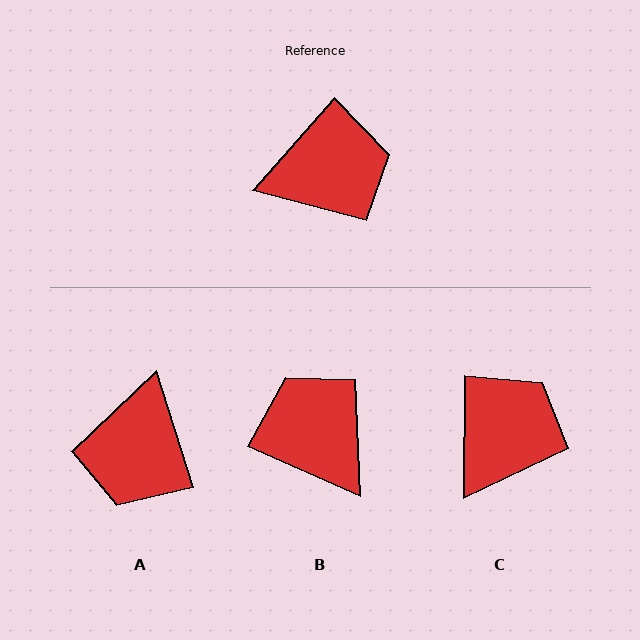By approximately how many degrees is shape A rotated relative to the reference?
Approximately 121 degrees clockwise.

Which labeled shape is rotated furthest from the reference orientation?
A, about 121 degrees away.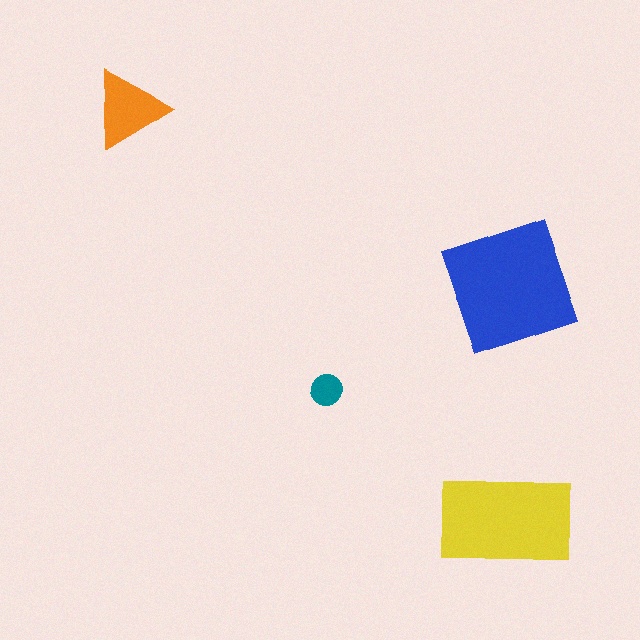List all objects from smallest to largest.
The teal circle, the orange triangle, the yellow rectangle, the blue square.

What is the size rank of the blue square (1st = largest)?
1st.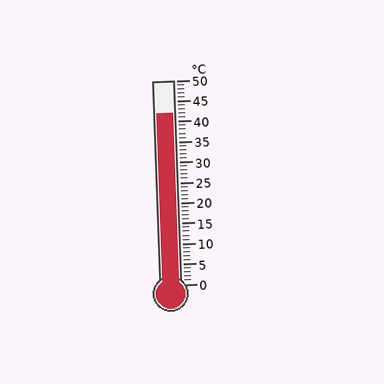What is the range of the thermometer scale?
The thermometer scale ranges from 0°C to 50°C.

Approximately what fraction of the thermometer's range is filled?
The thermometer is filled to approximately 85% of its range.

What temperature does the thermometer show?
The thermometer shows approximately 42°C.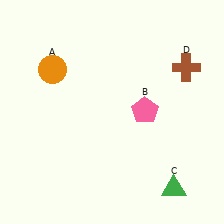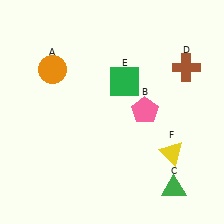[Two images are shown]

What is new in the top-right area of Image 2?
A green square (E) was added in the top-right area of Image 2.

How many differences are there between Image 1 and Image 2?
There are 2 differences between the two images.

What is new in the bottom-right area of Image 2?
A yellow triangle (F) was added in the bottom-right area of Image 2.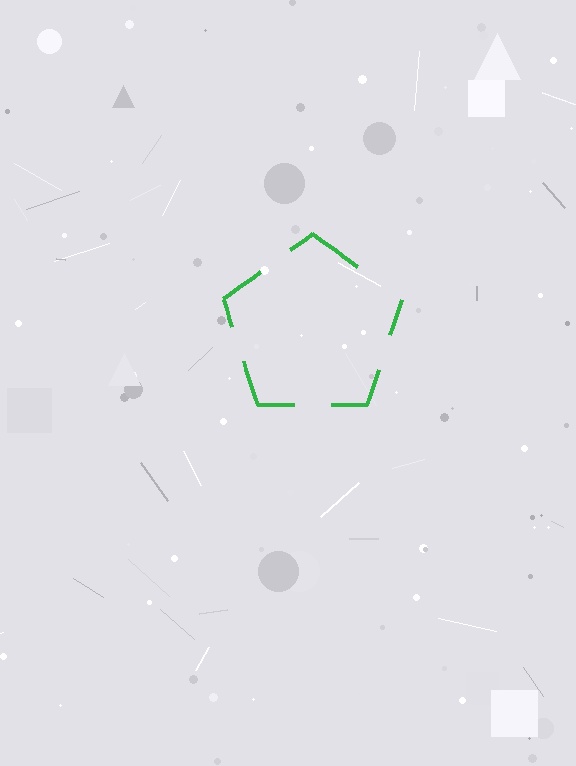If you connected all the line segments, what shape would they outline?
They would outline a pentagon.